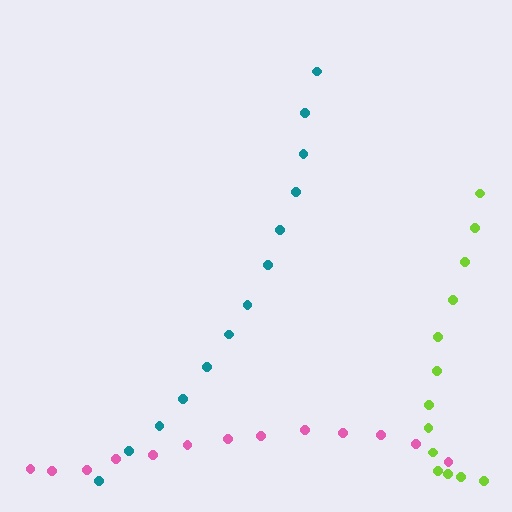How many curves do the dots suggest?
There are 3 distinct paths.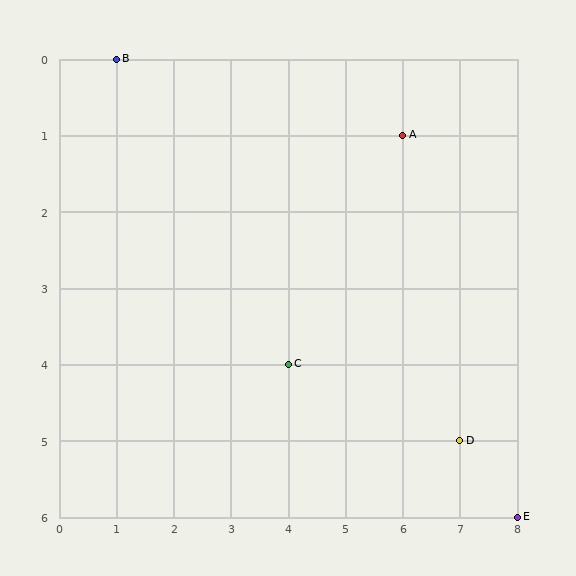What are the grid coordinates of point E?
Point E is at grid coordinates (8, 6).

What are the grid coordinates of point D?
Point D is at grid coordinates (7, 5).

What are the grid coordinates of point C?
Point C is at grid coordinates (4, 4).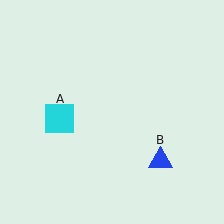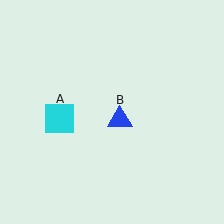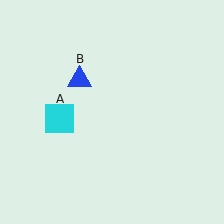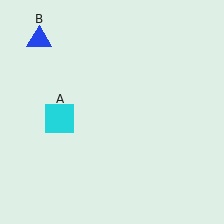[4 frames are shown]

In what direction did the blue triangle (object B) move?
The blue triangle (object B) moved up and to the left.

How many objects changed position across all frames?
1 object changed position: blue triangle (object B).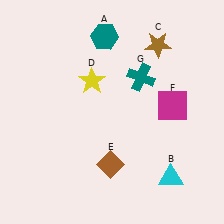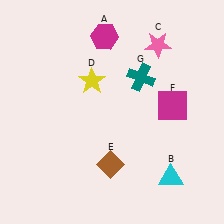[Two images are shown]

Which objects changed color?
A changed from teal to magenta. C changed from brown to pink.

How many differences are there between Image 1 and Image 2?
There are 2 differences between the two images.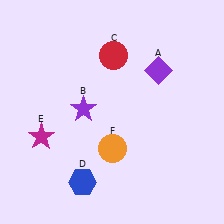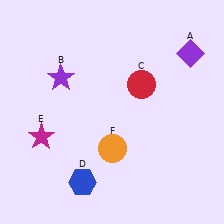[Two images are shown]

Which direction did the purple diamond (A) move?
The purple diamond (A) moved right.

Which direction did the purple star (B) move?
The purple star (B) moved up.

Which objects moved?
The objects that moved are: the purple diamond (A), the purple star (B), the red circle (C).